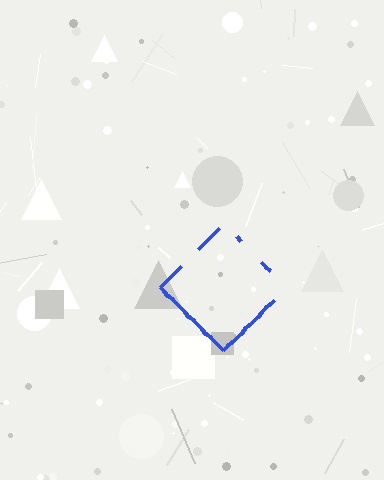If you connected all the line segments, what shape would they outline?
They would outline a diamond.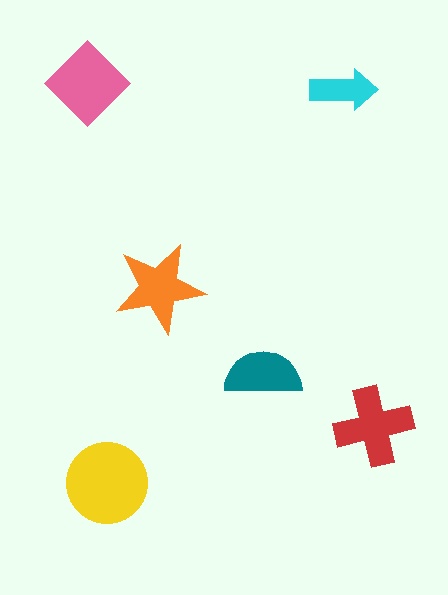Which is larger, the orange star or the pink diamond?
The pink diamond.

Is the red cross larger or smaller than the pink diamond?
Smaller.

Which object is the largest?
The yellow circle.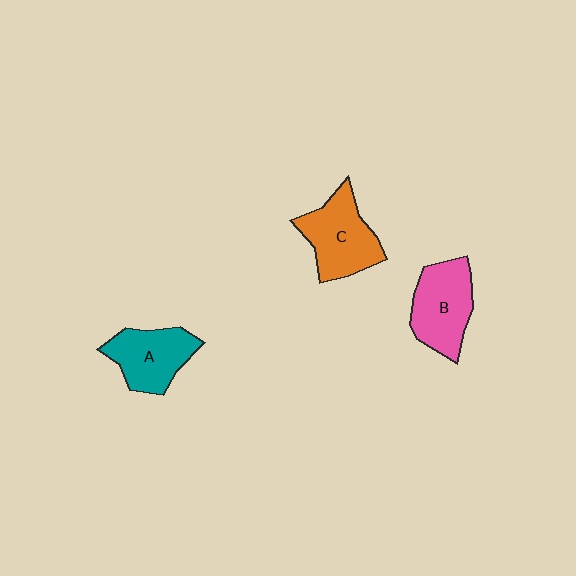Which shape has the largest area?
Shape C (orange).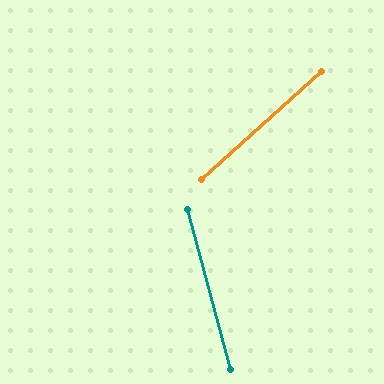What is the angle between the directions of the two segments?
Approximately 63 degrees.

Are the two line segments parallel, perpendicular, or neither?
Neither parallel nor perpendicular — they differ by about 63°.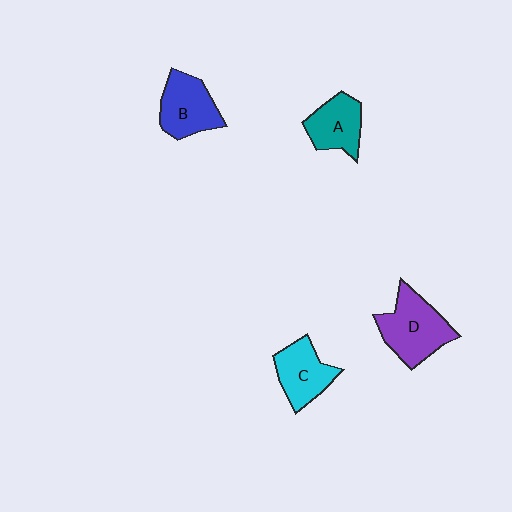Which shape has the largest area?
Shape D (purple).